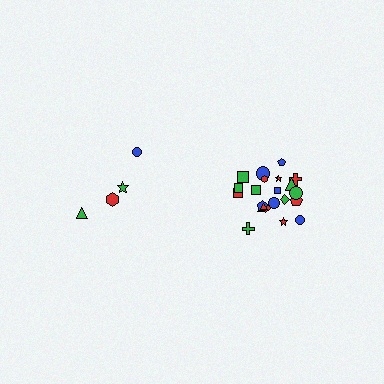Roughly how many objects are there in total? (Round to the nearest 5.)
Roughly 25 objects in total.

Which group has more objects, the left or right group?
The right group.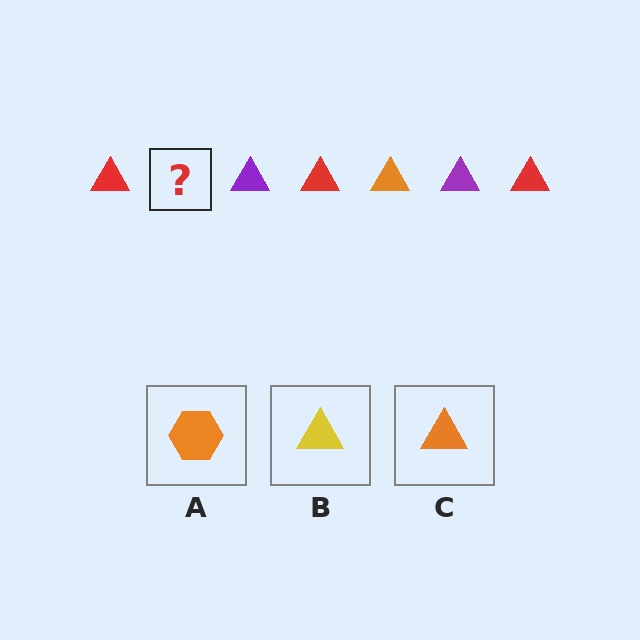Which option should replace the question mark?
Option C.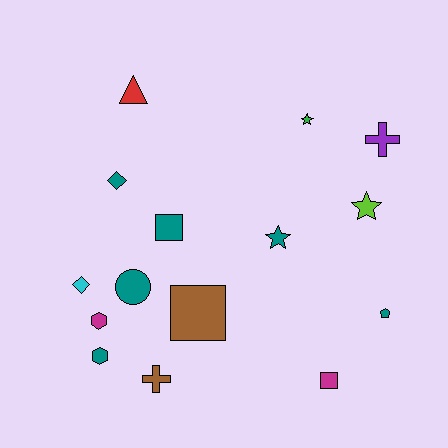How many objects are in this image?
There are 15 objects.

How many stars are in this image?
There are 3 stars.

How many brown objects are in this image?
There are 2 brown objects.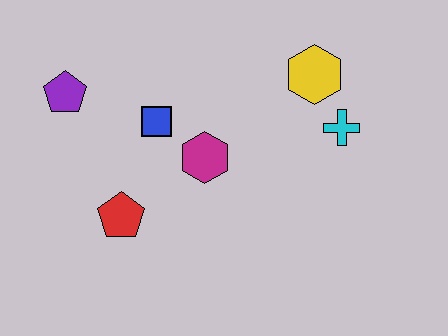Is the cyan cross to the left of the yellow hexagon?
No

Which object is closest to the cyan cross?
The yellow hexagon is closest to the cyan cross.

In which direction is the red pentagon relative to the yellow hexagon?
The red pentagon is to the left of the yellow hexagon.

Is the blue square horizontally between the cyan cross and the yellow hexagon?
No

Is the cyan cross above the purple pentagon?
No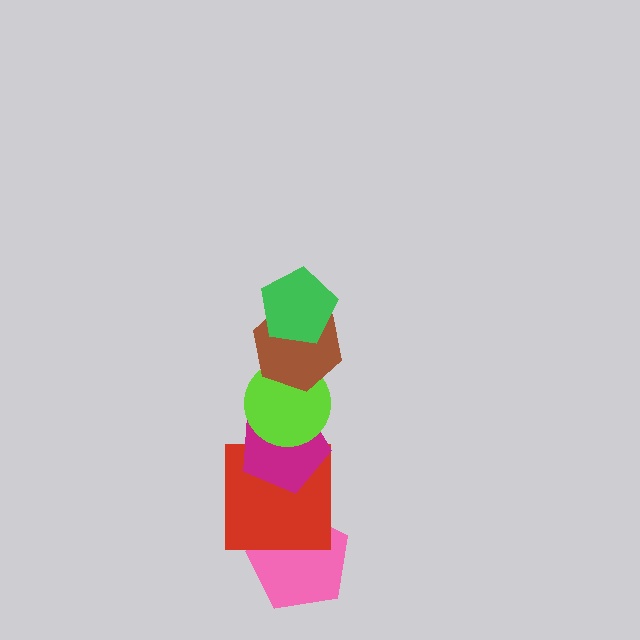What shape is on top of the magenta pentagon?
The lime circle is on top of the magenta pentagon.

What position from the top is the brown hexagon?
The brown hexagon is 2nd from the top.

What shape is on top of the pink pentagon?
The red square is on top of the pink pentagon.